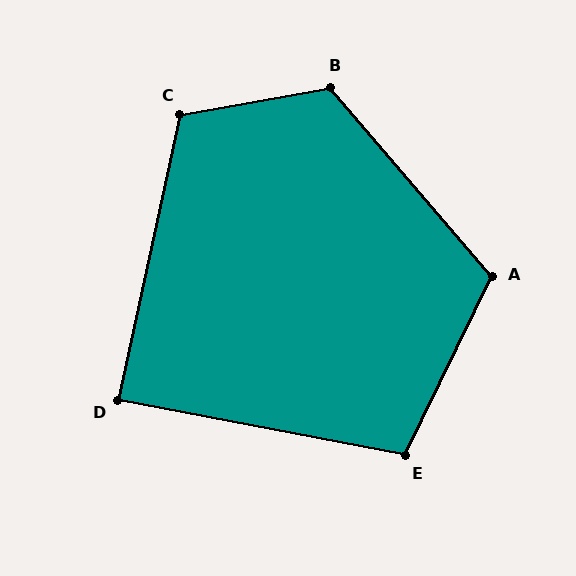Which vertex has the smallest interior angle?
D, at approximately 89 degrees.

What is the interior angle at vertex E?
Approximately 105 degrees (obtuse).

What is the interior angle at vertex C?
Approximately 112 degrees (obtuse).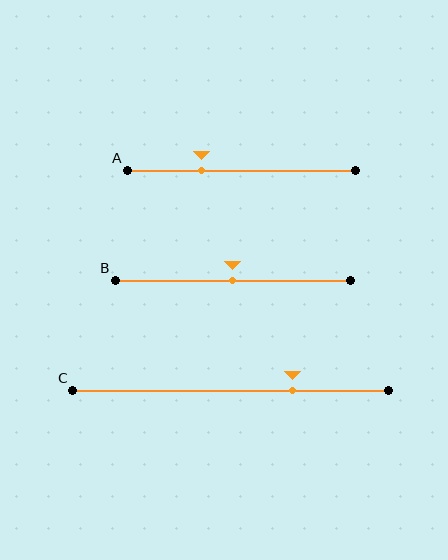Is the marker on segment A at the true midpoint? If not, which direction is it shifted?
No, the marker on segment A is shifted to the left by about 17% of the segment length.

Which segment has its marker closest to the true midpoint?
Segment B has its marker closest to the true midpoint.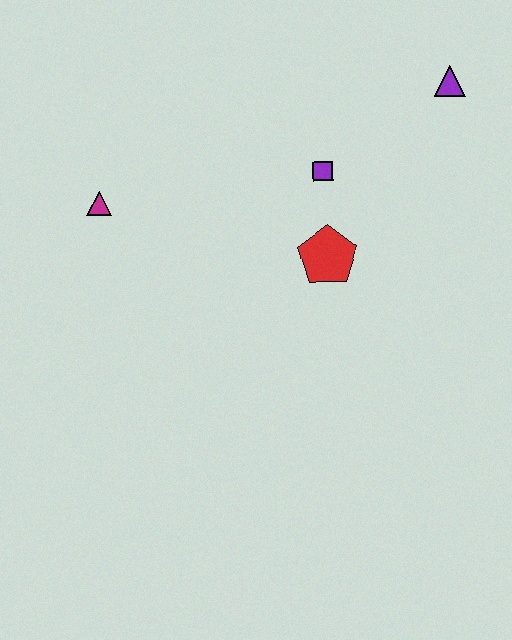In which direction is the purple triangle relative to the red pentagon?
The purple triangle is above the red pentagon.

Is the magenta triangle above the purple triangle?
No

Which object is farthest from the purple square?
The magenta triangle is farthest from the purple square.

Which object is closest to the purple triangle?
The purple square is closest to the purple triangle.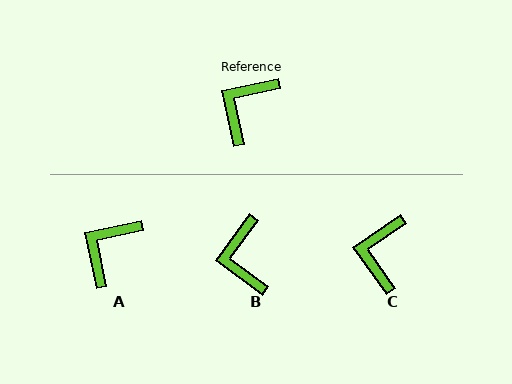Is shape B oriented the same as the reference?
No, it is off by about 42 degrees.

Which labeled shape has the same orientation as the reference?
A.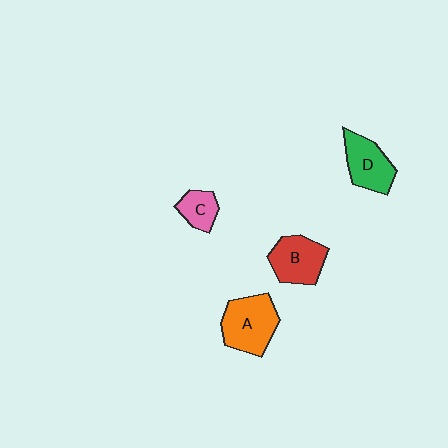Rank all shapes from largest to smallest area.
From largest to smallest: A (orange), B (red), D (green), C (pink).